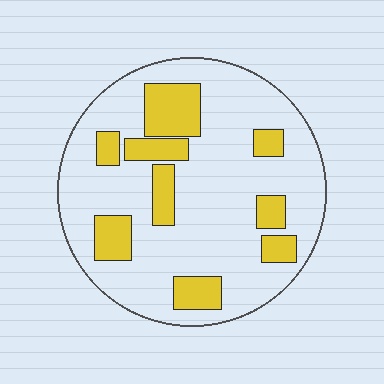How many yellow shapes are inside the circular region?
9.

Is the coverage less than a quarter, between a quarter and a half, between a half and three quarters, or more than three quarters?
Less than a quarter.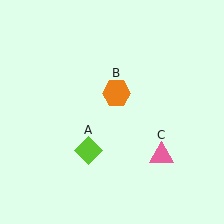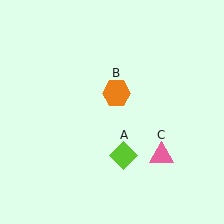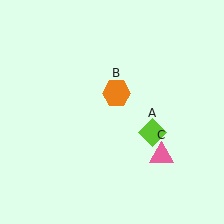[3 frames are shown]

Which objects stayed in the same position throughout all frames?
Orange hexagon (object B) and pink triangle (object C) remained stationary.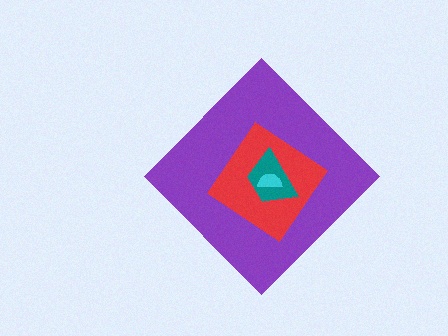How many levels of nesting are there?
4.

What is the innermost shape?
The cyan semicircle.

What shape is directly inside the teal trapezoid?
The cyan semicircle.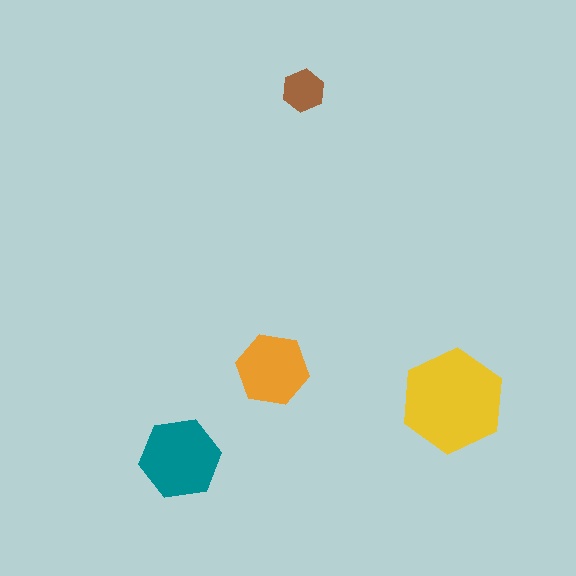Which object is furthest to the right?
The yellow hexagon is rightmost.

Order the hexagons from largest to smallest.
the yellow one, the teal one, the orange one, the brown one.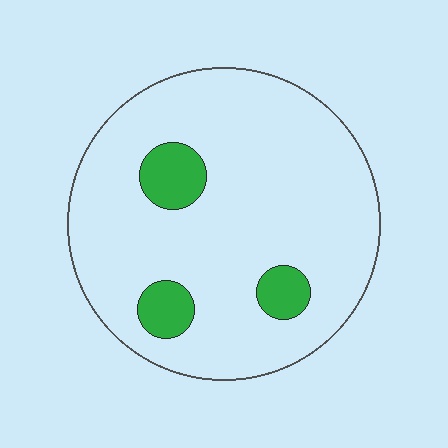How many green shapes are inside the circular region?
3.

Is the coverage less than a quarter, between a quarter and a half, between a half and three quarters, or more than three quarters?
Less than a quarter.